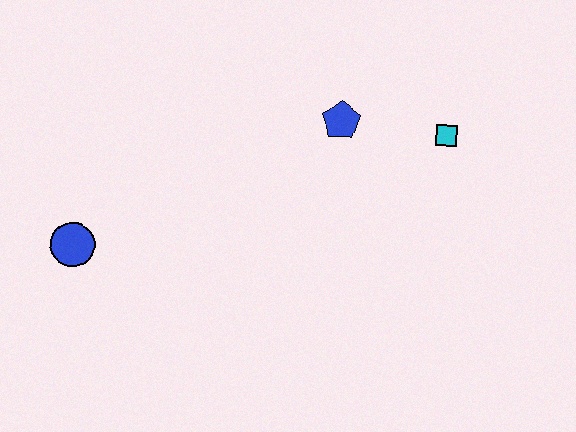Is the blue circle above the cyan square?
No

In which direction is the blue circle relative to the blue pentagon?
The blue circle is to the left of the blue pentagon.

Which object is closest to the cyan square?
The blue pentagon is closest to the cyan square.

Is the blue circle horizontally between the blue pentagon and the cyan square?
No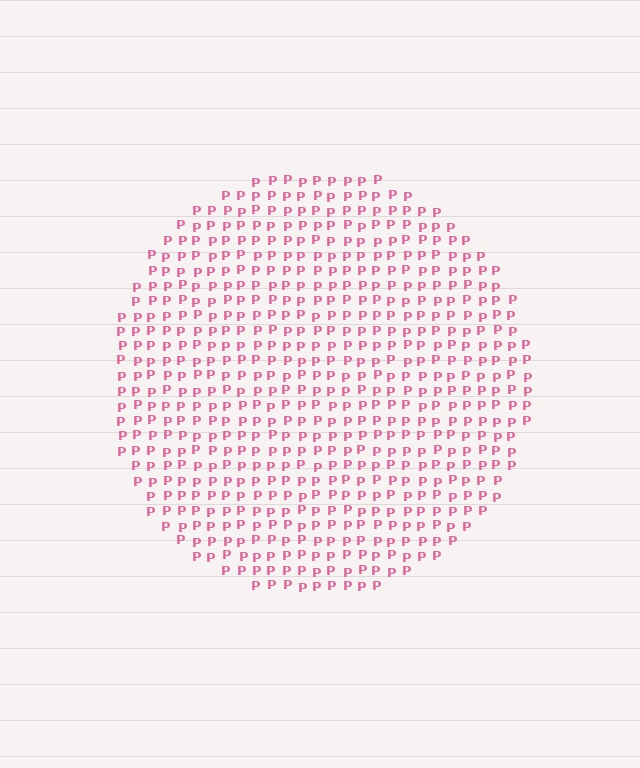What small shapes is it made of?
It is made of small letter P's.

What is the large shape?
The large shape is a circle.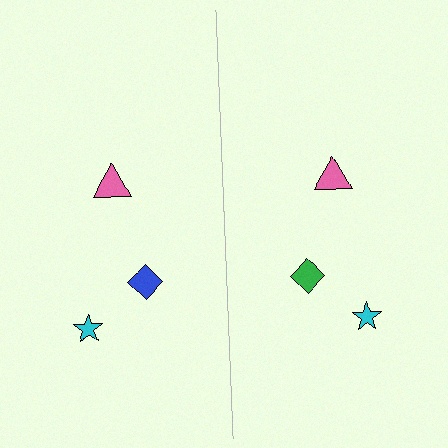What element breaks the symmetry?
The green diamond on the right side breaks the symmetry — its mirror counterpart is blue.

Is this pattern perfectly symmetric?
No, the pattern is not perfectly symmetric. The green diamond on the right side breaks the symmetry — its mirror counterpart is blue.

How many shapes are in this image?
There are 6 shapes in this image.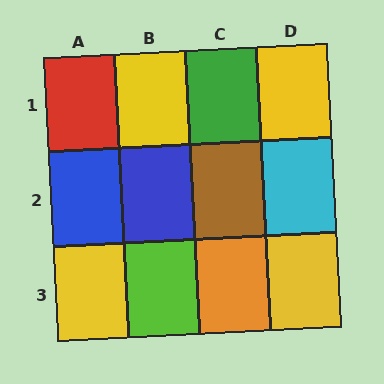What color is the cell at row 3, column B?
Lime.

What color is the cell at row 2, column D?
Cyan.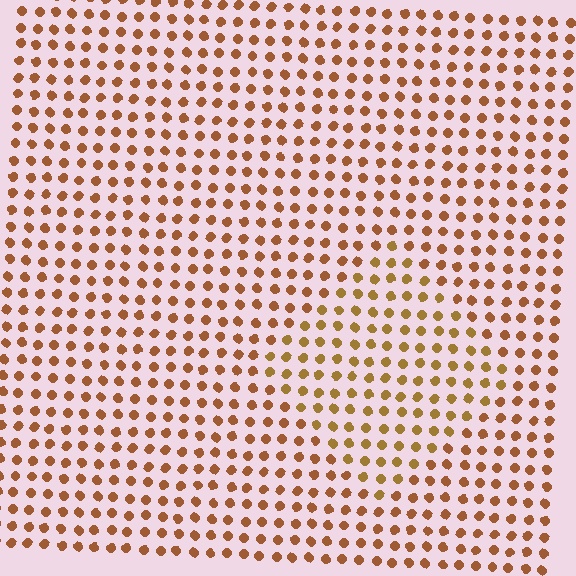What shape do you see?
I see a diamond.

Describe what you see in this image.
The image is filled with small brown elements in a uniform arrangement. A diamond-shaped region is visible where the elements are tinted to a slightly different hue, forming a subtle color boundary.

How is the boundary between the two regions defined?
The boundary is defined purely by a slight shift in hue (about 18 degrees). Spacing, size, and orientation are identical on both sides.